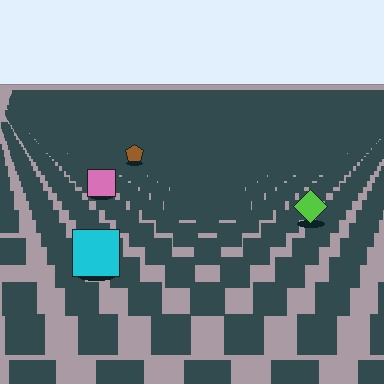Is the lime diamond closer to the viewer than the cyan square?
No. The cyan square is closer — you can tell from the texture gradient: the ground texture is coarser near it.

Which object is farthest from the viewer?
The brown pentagon is farthest from the viewer. It appears smaller and the ground texture around it is denser.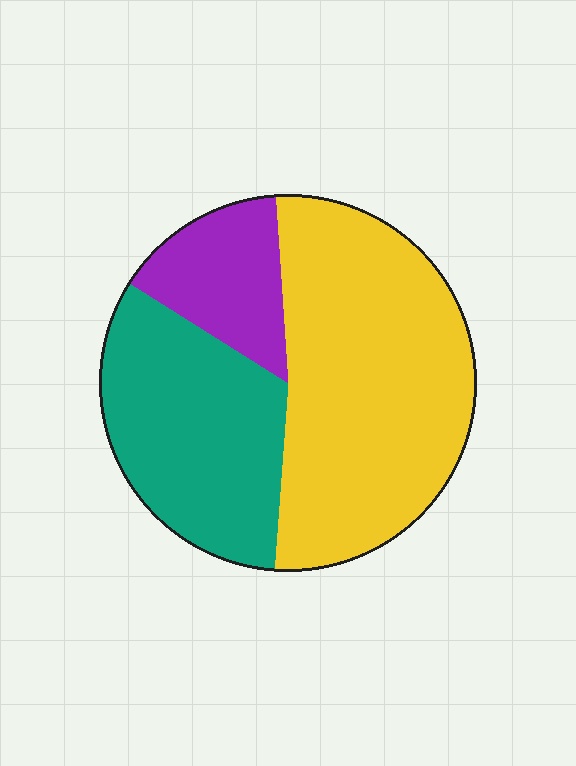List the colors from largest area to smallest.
From largest to smallest: yellow, teal, purple.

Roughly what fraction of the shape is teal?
Teal takes up about one third (1/3) of the shape.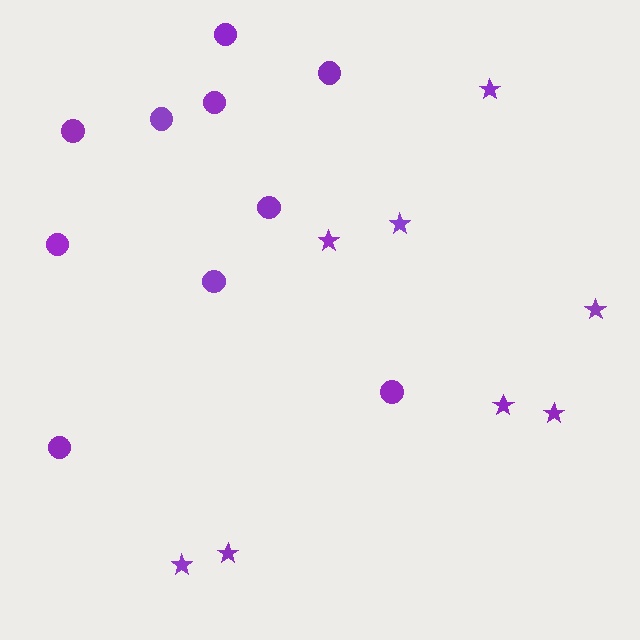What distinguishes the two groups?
There are 2 groups: one group of stars (8) and one group of circles (10).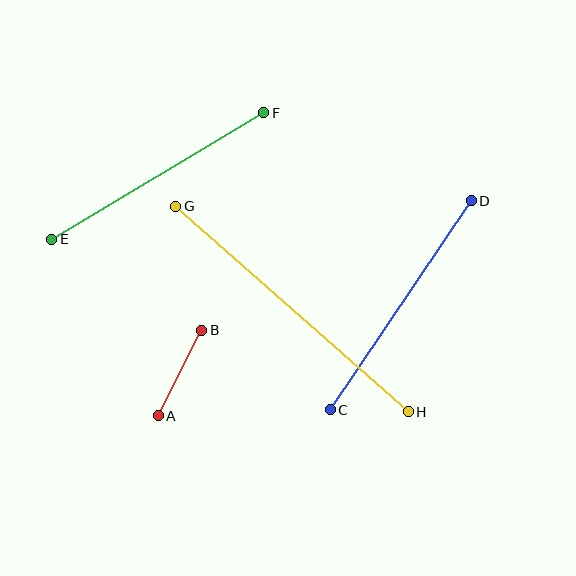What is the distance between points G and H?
The distance is approximately 310 pixels.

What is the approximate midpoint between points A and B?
The midpoint is at approximately (180, 373) pixels.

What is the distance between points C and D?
The distance is approximately 252 pixels.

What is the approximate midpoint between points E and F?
The midpoint is at approximately (158, 176) pixels.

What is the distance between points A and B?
The distance is approximately 96 pixels.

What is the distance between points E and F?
The distance is approximately 247 pixels.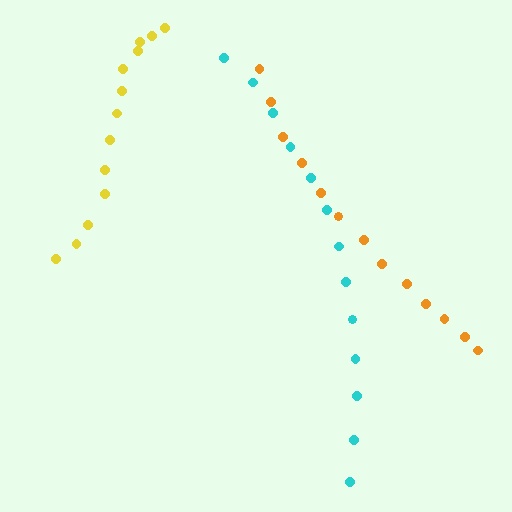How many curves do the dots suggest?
There are 3 distinct paths.